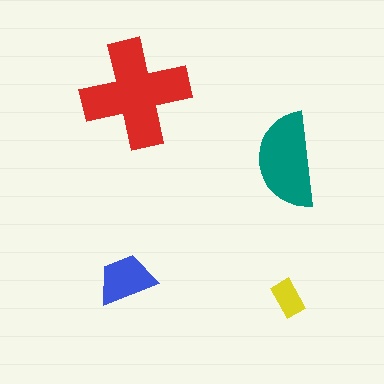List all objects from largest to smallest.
The red cross, the teal semicircle, the blue trapezoid, the yellow rectangle.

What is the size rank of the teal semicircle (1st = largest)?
2nd.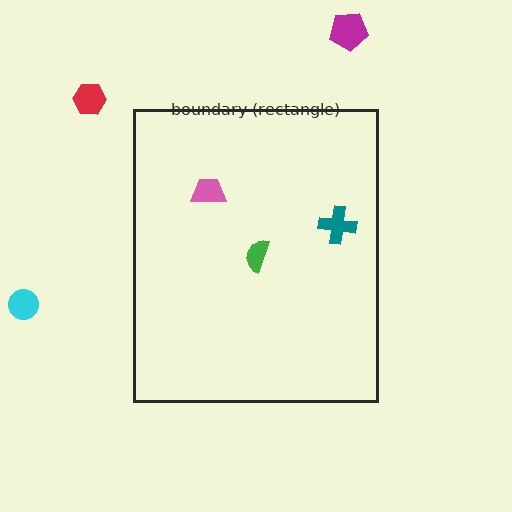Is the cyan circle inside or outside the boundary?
Outside.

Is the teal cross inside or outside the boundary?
Inside.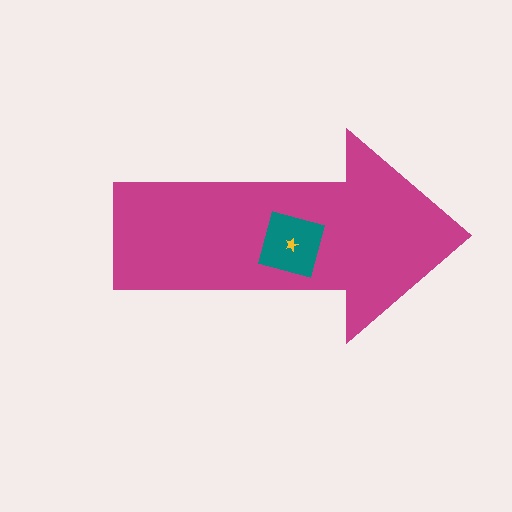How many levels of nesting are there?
3.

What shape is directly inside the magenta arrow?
The teal square.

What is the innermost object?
The yellow star.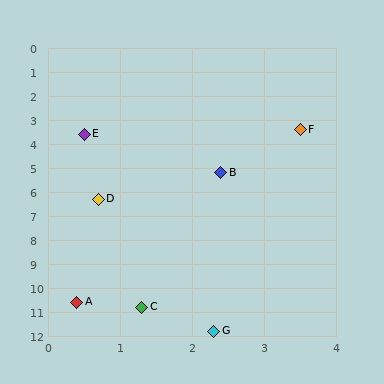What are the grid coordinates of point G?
Point G is at approximately (2.3, 11.8).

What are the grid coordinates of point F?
Point F is at approximately (3.5, 3.4).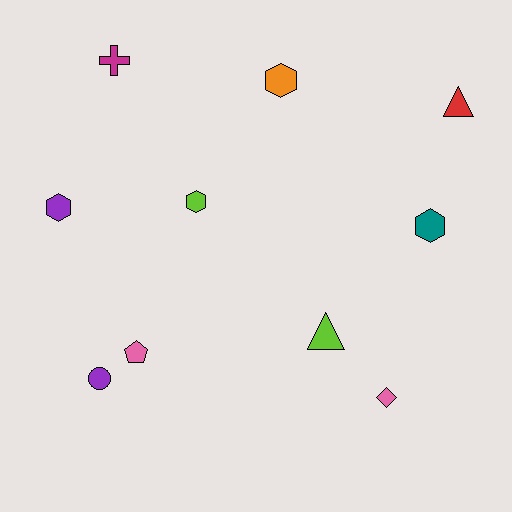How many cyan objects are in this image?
There are no cyan objects.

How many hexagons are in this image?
There are 4 hexagons.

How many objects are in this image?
There are 10 objects.